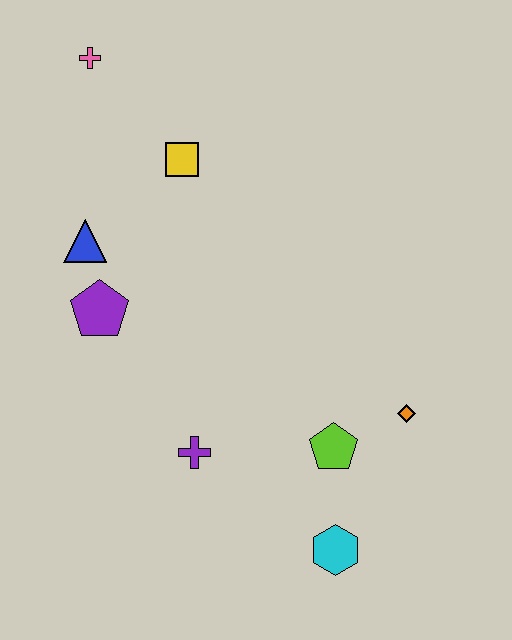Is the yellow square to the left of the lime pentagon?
Yes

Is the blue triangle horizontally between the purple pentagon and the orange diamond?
No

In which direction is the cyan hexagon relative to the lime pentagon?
The cyan hexagon is below the lime pentagon.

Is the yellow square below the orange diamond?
No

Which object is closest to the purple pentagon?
The blue triangle is closest to the purple pentagon.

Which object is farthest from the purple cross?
The pink cross is farthest from the purple cross.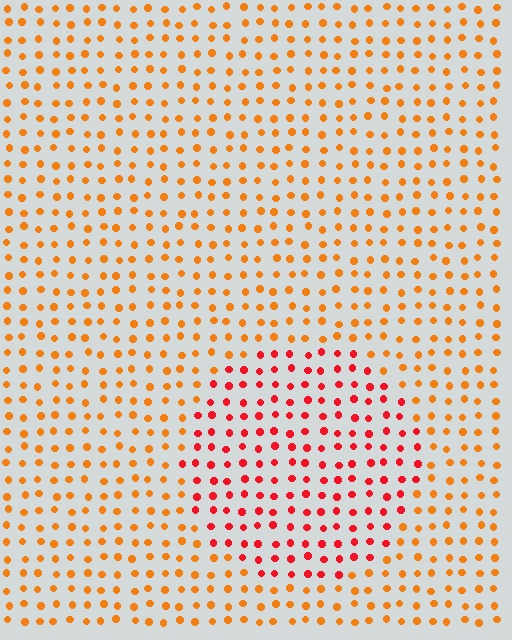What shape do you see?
I see a circle.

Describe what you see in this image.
The image is filled with small orange elements in a uniform arrangement. A circle-shaped region is visible where the elements are tinted to a slightly different hue, forming a subtle color boundary.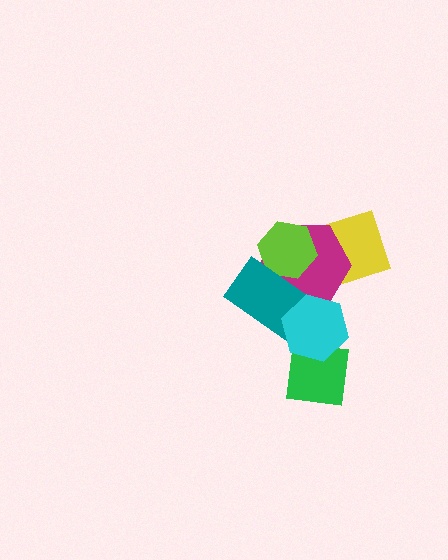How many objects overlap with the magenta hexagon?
4 objects overlap with the magenta hexagon.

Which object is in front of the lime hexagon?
The teal rectangle is in front of the lime hexagon.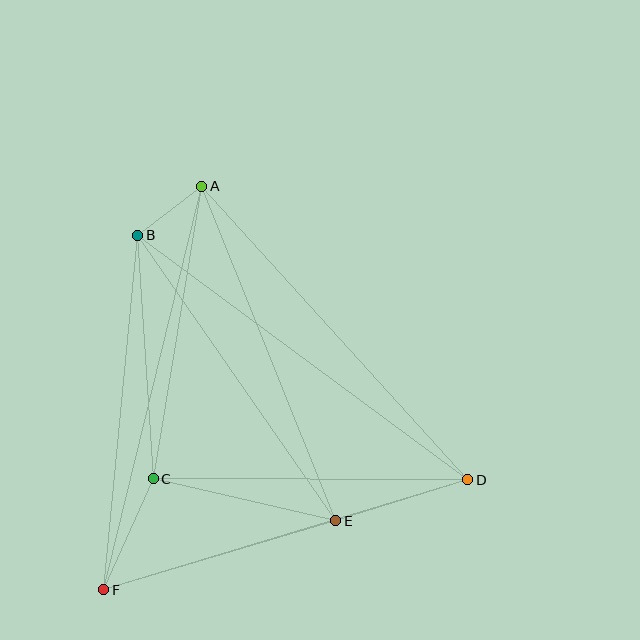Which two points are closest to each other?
Points A and B are closest to each other.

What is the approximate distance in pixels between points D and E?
The distance between D and E is approximately 138 pixels.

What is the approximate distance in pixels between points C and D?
The distance between C and D is approximately 314 pixels.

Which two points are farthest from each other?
Points A and F are farthest from each other.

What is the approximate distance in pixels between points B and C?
The distance between B and C is approximately 244 pixels.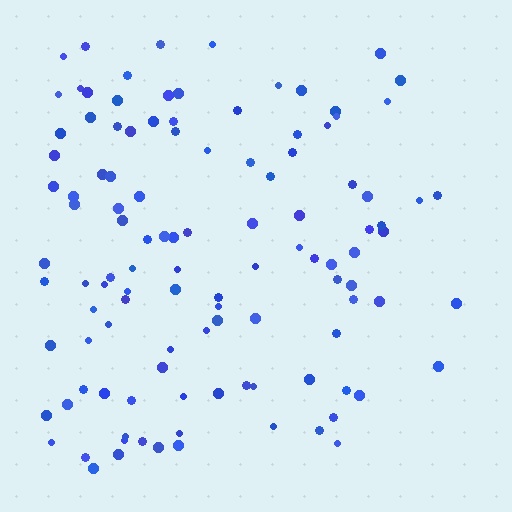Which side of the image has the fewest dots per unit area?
The right.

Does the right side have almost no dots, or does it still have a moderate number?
Still a moderate number, just noticeably fewer than the left.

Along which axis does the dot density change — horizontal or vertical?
Horizontal.